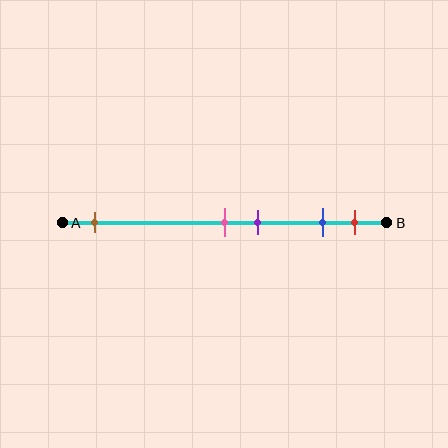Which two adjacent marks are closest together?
The pink and purple marks are the closest adjacent pair.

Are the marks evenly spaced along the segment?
No, the marks are not evenly spaced.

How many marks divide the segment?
There are 5 marks dividing the segment.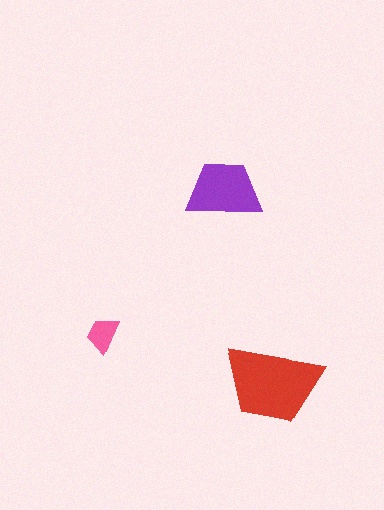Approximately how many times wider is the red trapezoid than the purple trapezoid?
About 1.5 times wider.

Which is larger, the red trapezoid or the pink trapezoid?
The red one.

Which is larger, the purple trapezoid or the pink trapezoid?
The purple one.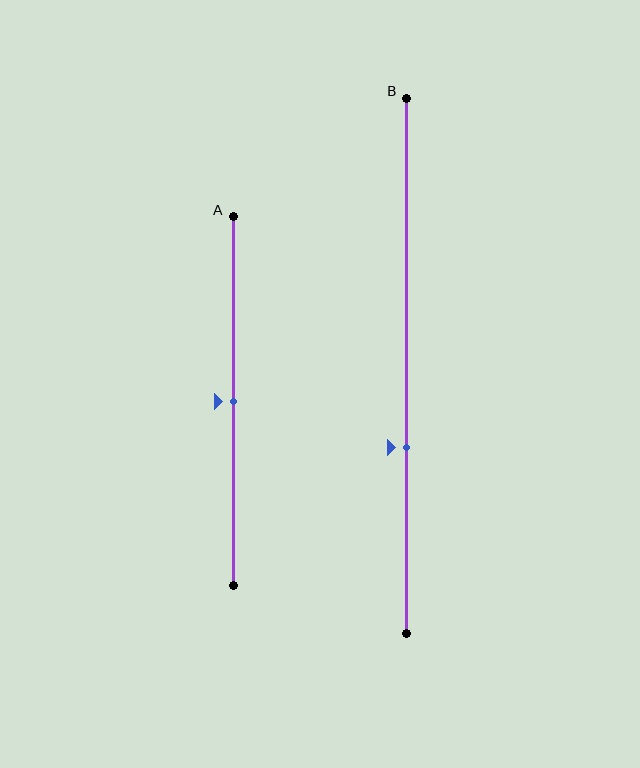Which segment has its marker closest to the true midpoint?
Segment A has its marker closest to the true midpoint.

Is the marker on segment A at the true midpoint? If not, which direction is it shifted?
Yes, the marker on segment A is at the true midpoint.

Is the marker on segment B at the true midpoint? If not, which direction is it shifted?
No, the marker on segment B is shifted downward by about 15% of the segment length.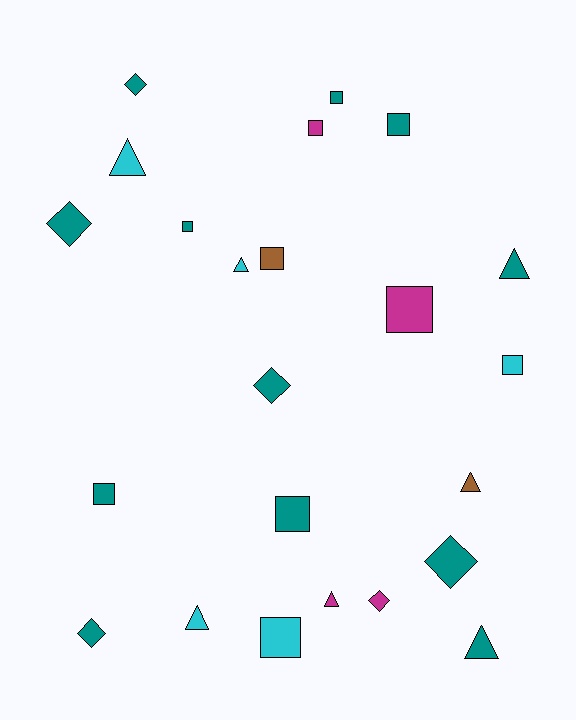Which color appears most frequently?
Teal, with 12 objects.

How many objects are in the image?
There are 23 objects.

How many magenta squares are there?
There are 2 magenta squares.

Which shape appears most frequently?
Square, with 10 objects.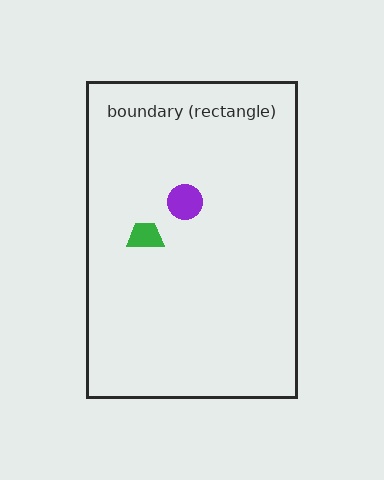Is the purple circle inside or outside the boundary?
Inside.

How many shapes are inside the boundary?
2 inside, 0 outside.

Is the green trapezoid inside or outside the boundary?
Inside.